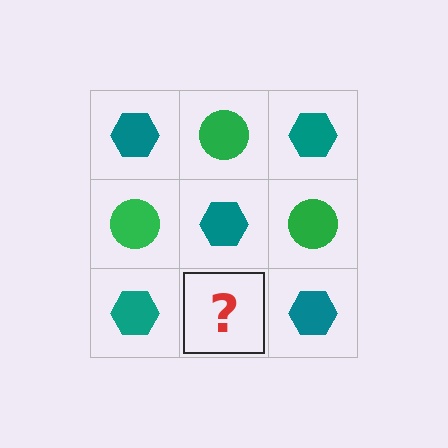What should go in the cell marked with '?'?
The missing cell should contain a green circle.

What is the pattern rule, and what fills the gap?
The rule is that it alternates teal hexagon and green circle in a checkerboard pattern. The gap should be filled with a green circle.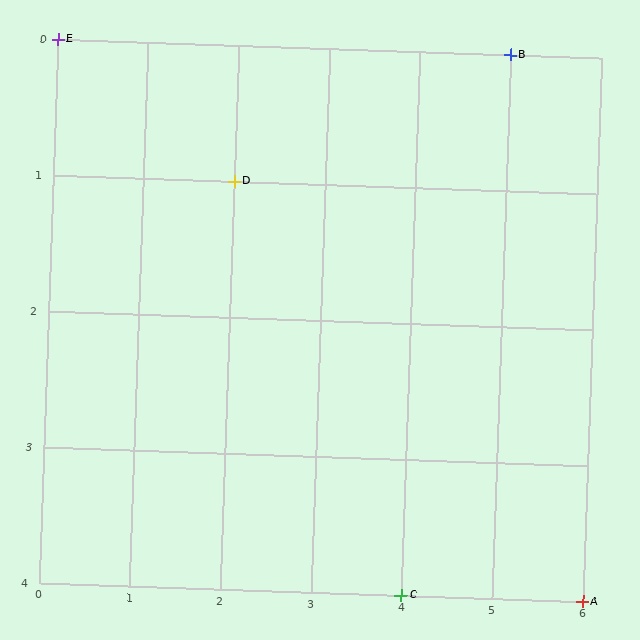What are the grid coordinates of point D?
Point D is at grid coordinates (2, 1).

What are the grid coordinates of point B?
Point B is at grid coordinates (5, 0).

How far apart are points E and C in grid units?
Points E and C are 4 columns and 4 rows apart (about 5.7 grid units diagonally).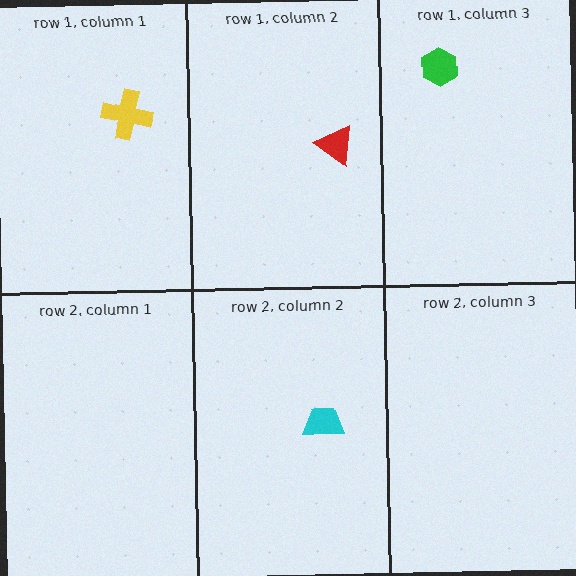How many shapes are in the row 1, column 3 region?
1.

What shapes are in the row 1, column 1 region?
The yellow cross.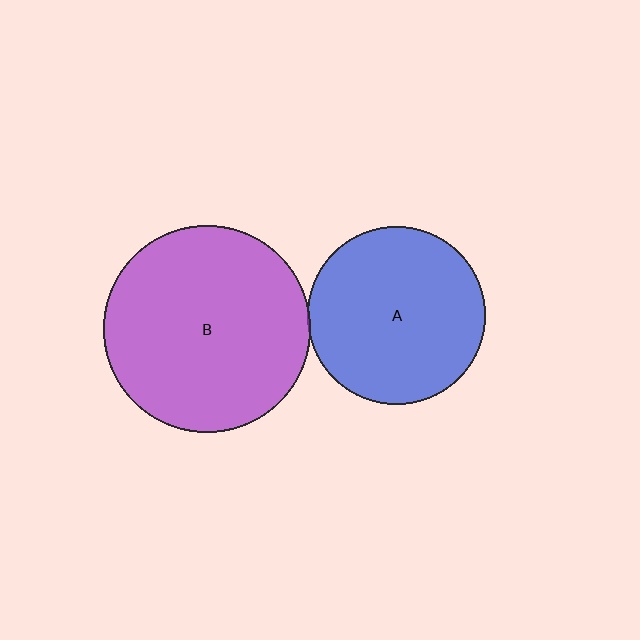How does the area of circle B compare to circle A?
Approximately 1.3 times.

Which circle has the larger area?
Circle B (purple).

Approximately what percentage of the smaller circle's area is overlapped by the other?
Approximately 5%.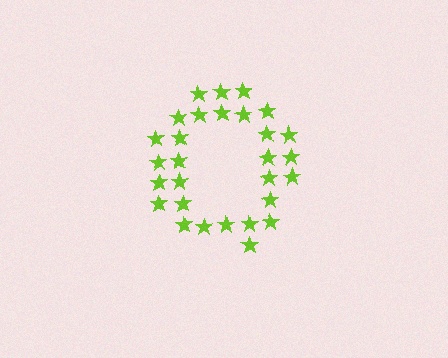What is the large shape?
The large shape is the letter Q.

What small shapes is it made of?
It is made of small stars.